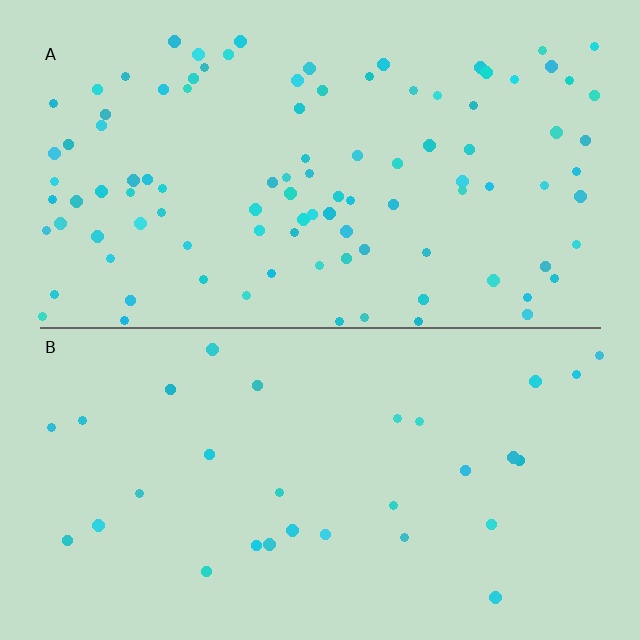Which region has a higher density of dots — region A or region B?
A (the top).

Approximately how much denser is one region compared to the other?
Approximately 3.3× — region A over region B.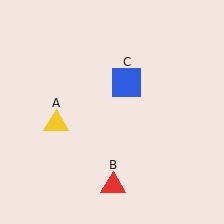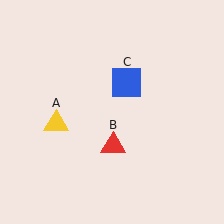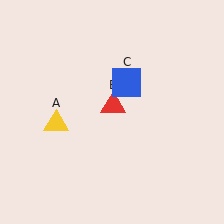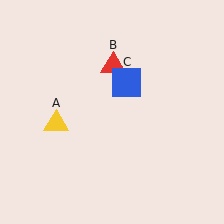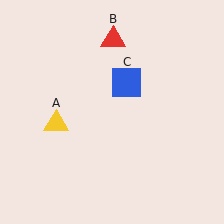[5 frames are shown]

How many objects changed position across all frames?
1 object changed position: red triangle (object B).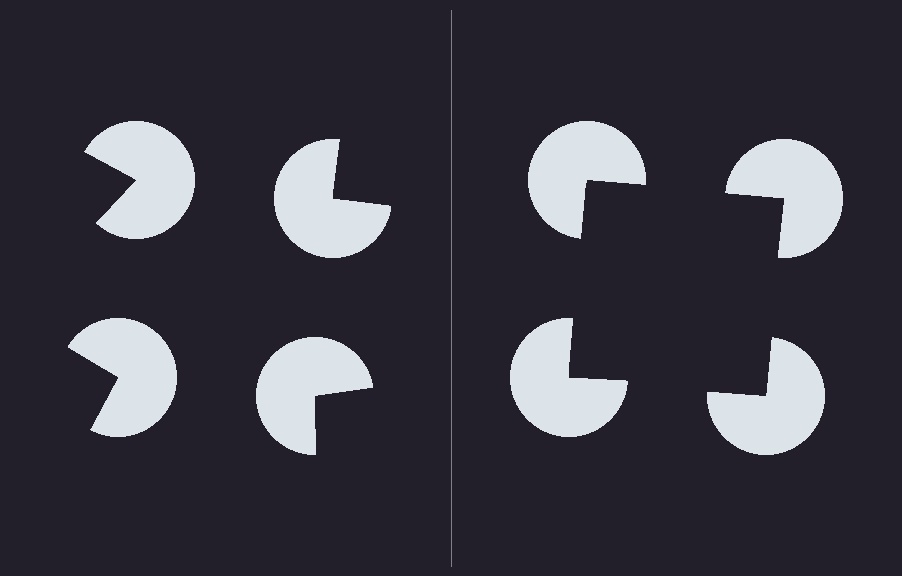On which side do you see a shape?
An illusory square appears on the right side. On the left side the wedge cuts are rotated, so no coherent shape forms.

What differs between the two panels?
The pac-man discs are positioned identically on both sides; only the wedge orientations differ. On the right they align to a square; on the left they are misaligned.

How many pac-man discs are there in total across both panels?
8 — 4 on each side.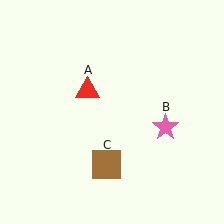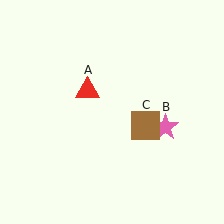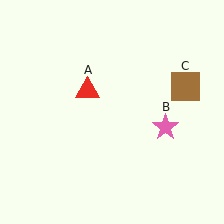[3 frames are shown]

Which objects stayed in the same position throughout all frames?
Red triangle (object A) and pink star (object B) remained stationary.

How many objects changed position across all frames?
1 object changed position: brown square (object C).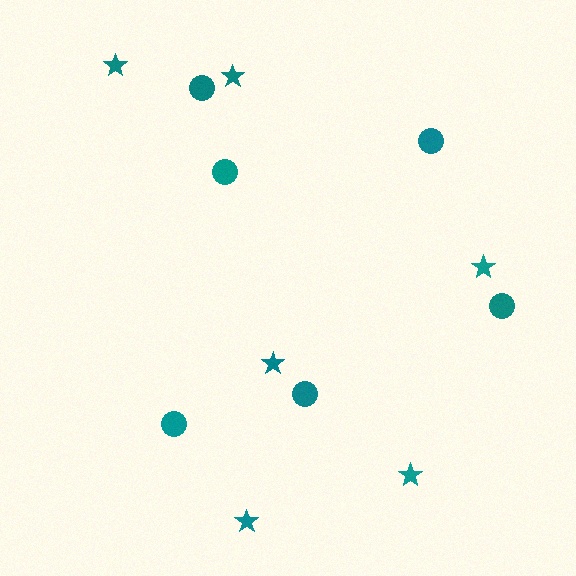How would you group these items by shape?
There are 2 groups: one group of stars (6) and one group of circles (6).